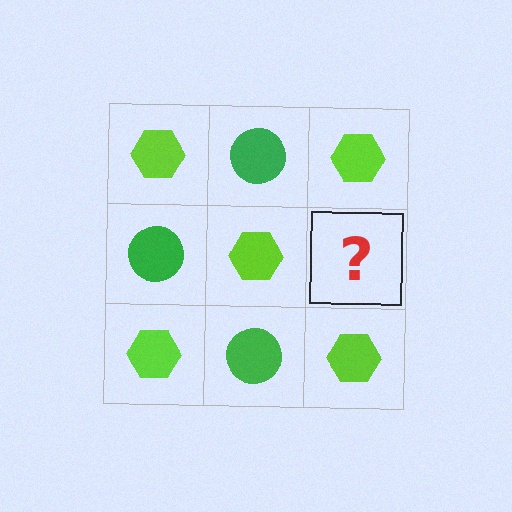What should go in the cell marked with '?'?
The missing cell should contain a green circle.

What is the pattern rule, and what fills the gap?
The rule is that it alternates lime hexagon and green circle in a checkerboard pattern. The gap should be filled with a green circle.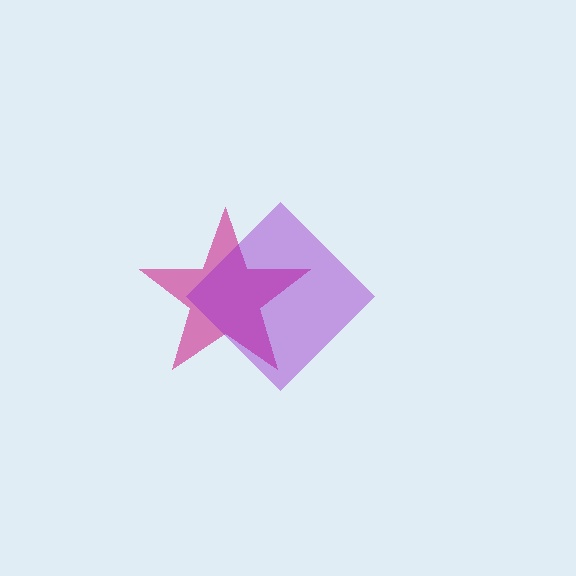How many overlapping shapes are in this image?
There are 2 overlapping shapes in the image.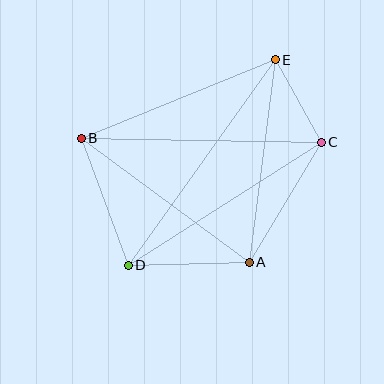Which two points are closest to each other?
Points C and E are closest to each other.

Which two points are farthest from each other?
Points D and E are farthest from each other.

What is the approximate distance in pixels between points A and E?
The distance between A and E is approximately 204 pixels.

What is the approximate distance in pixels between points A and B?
The distance between A and B is approximately 209 pixels.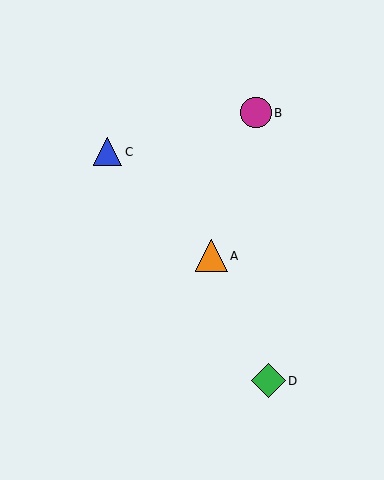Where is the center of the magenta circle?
The center of the magenta circle is at (256, 113).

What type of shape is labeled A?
Shape A is an orange triangle.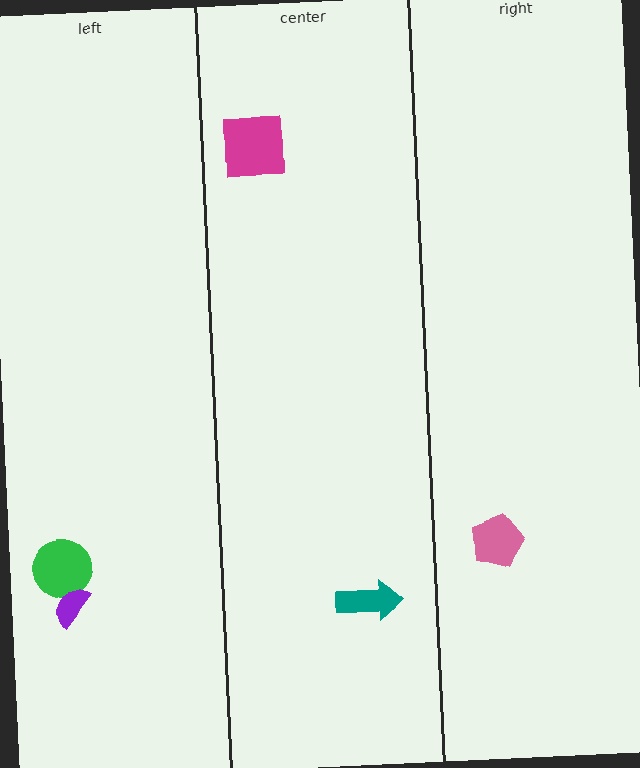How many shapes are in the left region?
2.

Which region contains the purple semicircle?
The left region.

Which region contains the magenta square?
The center region.